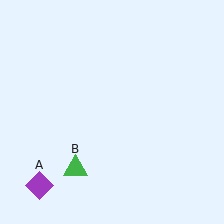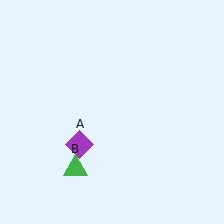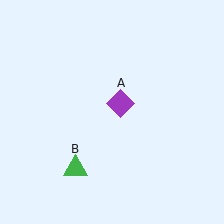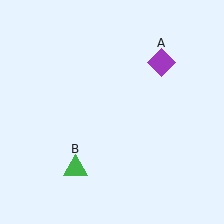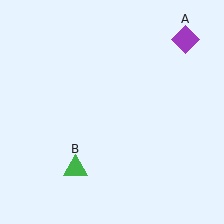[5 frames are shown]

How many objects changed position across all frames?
1 object changed position: purple diamond (object A).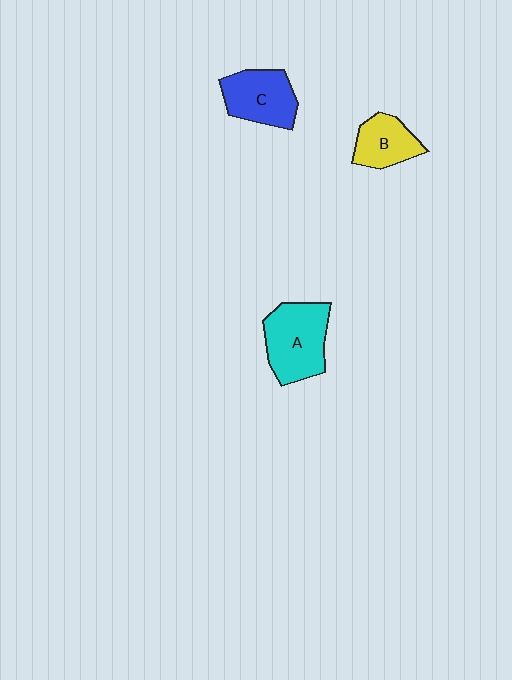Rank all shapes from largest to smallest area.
From largest to smallest: A (cyan), C (blue), B (yellow).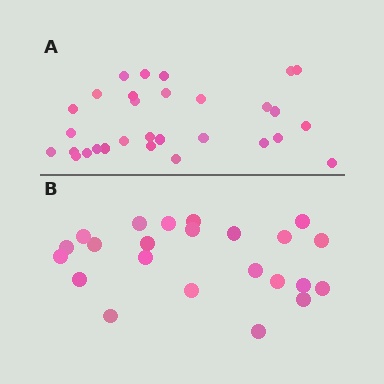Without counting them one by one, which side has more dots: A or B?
Region A (the top region) has more dots.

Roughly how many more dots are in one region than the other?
Region A has roughly 8 or so more dots than region B.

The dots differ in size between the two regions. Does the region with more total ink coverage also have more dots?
No. Region B has more total ink coverage because its dots are larger, but region A actually contains more individual dots. Total area can be misleading — the number of items is what matters here.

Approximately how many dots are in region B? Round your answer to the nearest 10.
About 20 dots. (The exact count is 23, which rounds to 20.)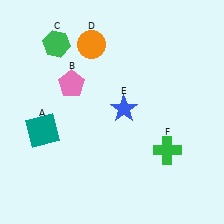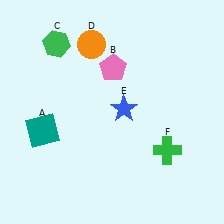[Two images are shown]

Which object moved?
The pink pentagon (B) moved right.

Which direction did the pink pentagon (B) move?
The pink pentagon (B) moved right.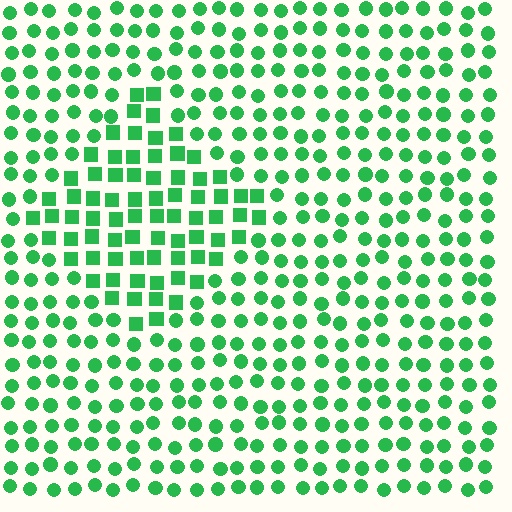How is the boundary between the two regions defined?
The boundary is defined by a change in element shape: squares inside vs. circles outside. All elements share the same color and spacing.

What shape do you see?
I see a diamond.